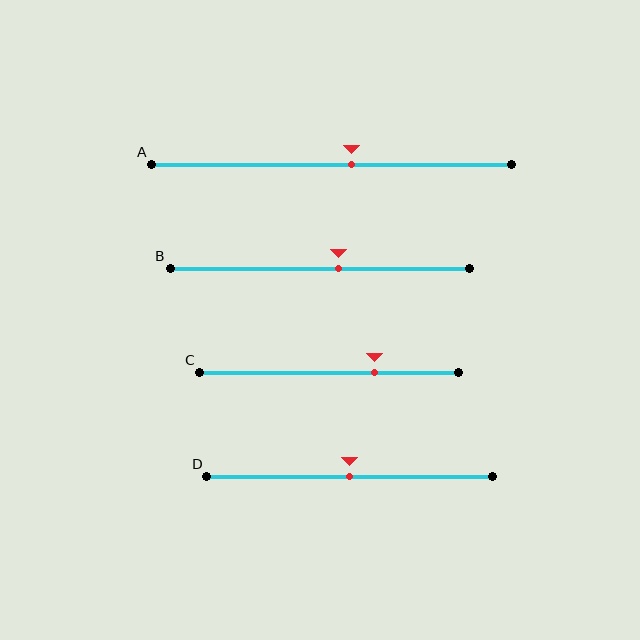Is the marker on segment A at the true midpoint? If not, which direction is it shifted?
No, the marker on segment A is shifted to the right by about 6% of the segment length.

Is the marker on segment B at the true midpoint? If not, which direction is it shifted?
No, the marker on segment B is shifted to the right by about 6% of the segment length.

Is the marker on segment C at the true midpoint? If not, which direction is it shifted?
No, the marker on segment C is shifted to the right by about 17% of the segment length.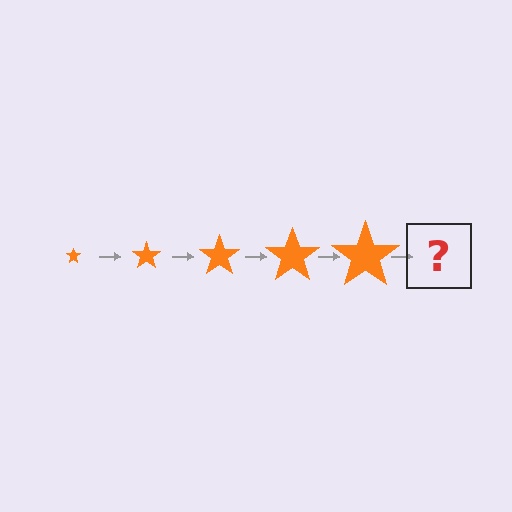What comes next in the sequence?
The next element should be an orange star, larger than the previous one.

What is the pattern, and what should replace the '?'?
The pattern is that the star gets progressively larger each step. The '?' should be an orange star, larger than the previous one.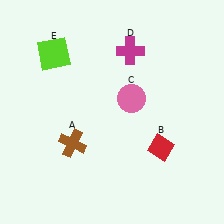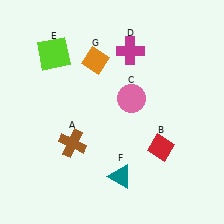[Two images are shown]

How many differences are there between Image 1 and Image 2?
There are 2 differences between the two images.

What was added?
A teal triangle (F), an orange diamond (G) were added in Image 2.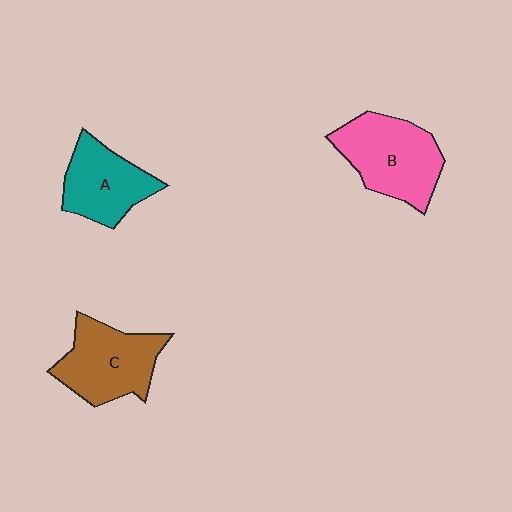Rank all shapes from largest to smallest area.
From largest to smallest: B (pink), C (brown), A (teal).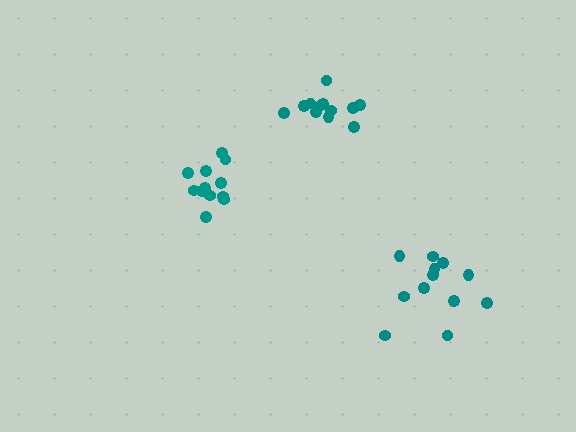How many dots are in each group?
Group 1: 12 dots, Group 2: 12 dots, Group 3: 12 dots (36 total).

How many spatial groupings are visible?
There are 3 spatial groupings.